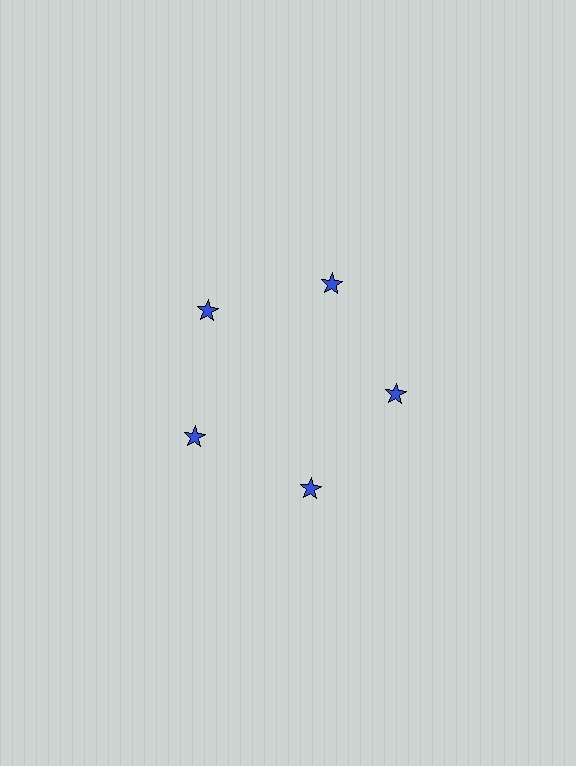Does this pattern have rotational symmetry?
Yes, this pattern has 5-fold rotational symmetry. It looks the same after rotating 72 degrees around the center.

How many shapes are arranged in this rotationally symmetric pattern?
There are 5 shapes, arranged in 5 groups of 1.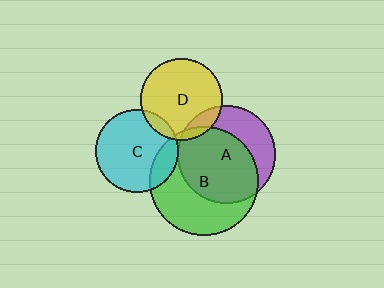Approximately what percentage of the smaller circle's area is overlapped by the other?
Approximately 15%.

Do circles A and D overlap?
Yes.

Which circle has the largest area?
Circle B (green).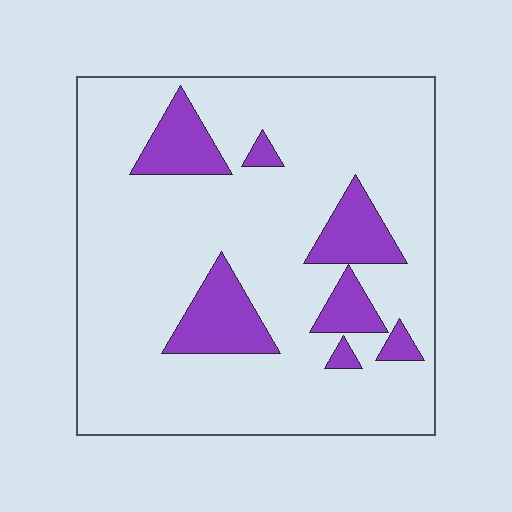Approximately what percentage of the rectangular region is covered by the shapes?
Approximately 15%.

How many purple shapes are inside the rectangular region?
7.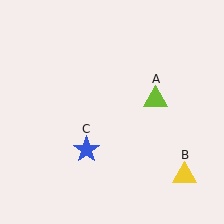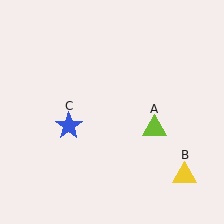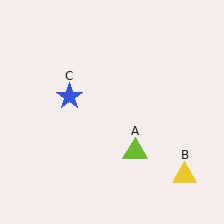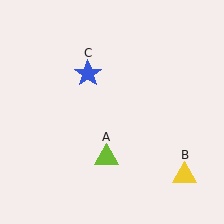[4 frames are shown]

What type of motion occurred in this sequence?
The lime triangle (object A), blue star (object C) rotated clockwise around the center of the scene.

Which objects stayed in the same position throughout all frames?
Yellow triangle (object B) remained stationary.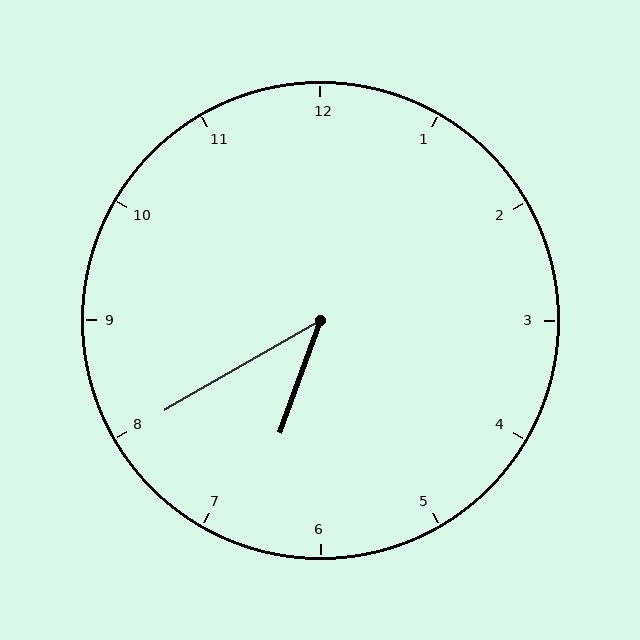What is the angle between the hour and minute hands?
Approximately 40 degrees.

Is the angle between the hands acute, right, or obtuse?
It is acute.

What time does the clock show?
6:40.